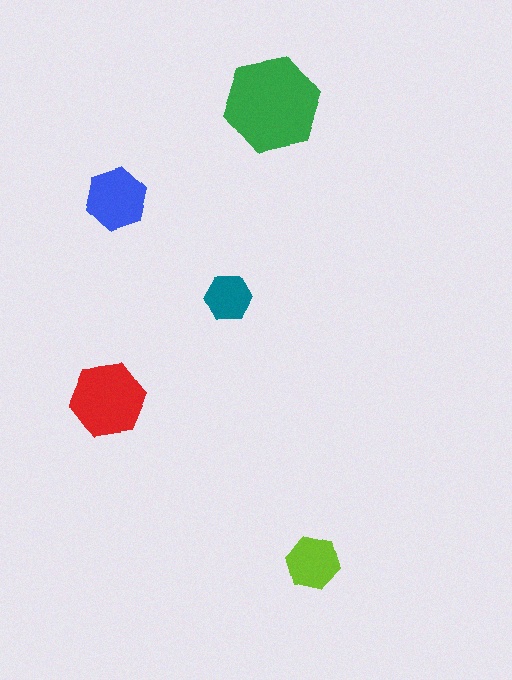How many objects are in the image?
There are 5 objects in the image.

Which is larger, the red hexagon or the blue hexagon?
The red one.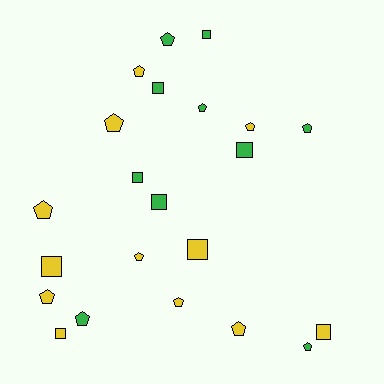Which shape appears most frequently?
Pentagon, with 13 objects.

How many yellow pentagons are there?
There are 8 yellow pentagons.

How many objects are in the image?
There are 22 objects.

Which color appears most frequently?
Yellow, with 12 objects.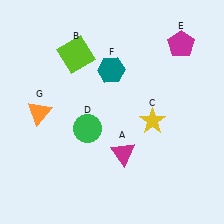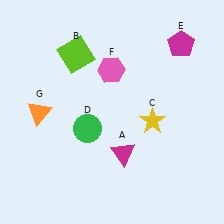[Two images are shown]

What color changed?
The hexagon (F) changed from teal in Image 1 to pink in Image 2.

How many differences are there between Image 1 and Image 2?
There is 1 difference between the two images.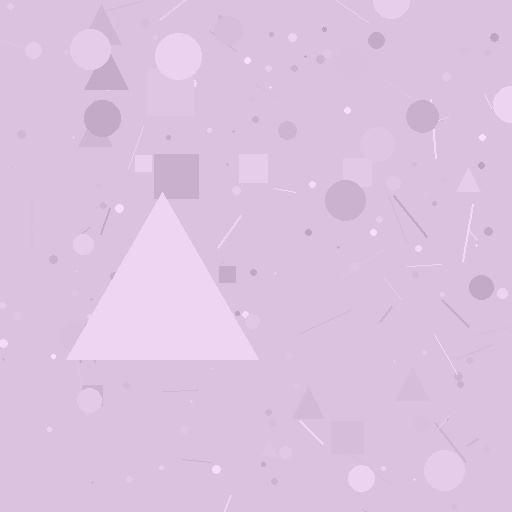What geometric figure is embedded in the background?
A triangle is embedded in the background.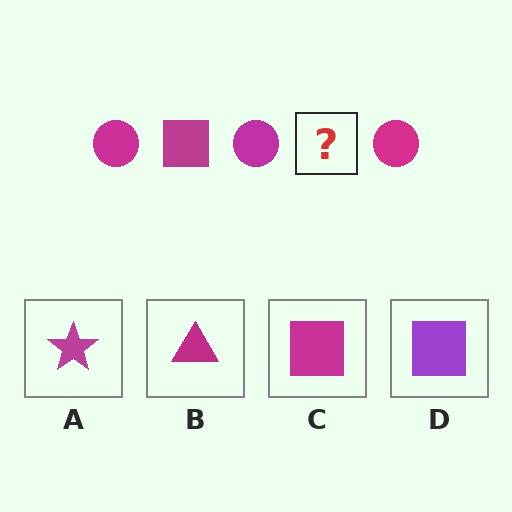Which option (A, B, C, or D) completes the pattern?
C.